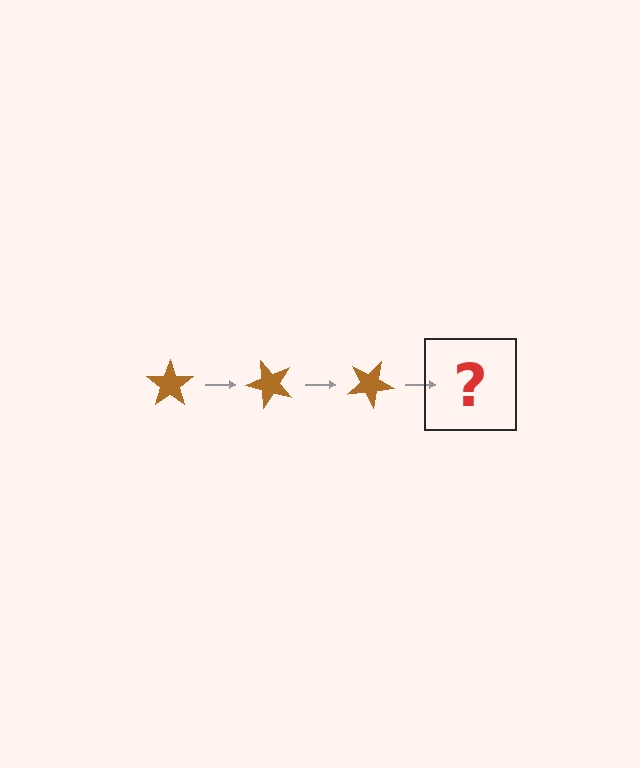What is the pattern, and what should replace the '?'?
The pattern is that the star rotates 50 degrees each step. The '?' should be a brown star rotated 150 degrees.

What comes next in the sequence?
The next element should be a brown star rotated 150 degrees.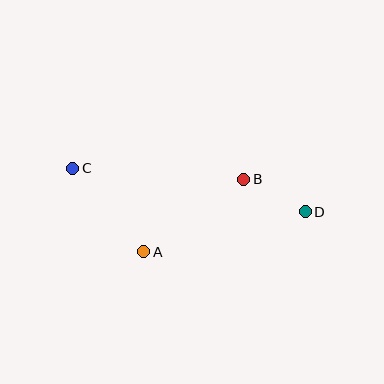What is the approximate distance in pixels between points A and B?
The distance between A and B is approximately 123 pixels.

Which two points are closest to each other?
Points B and D are closest to each other.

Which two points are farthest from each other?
Points C and D are farthest from each other.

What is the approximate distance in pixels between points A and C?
The distance between A and C is approximately 109 pixels.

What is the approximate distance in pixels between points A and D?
The distance between A and D is approximately 167 pixels.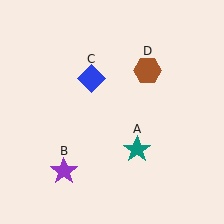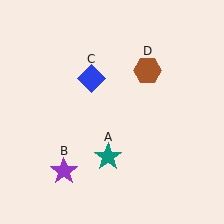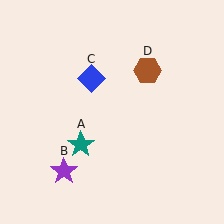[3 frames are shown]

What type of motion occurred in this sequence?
The teal star (object A) rotated clockwise around the center of the scene.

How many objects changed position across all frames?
1 object changed position: teal star (object A).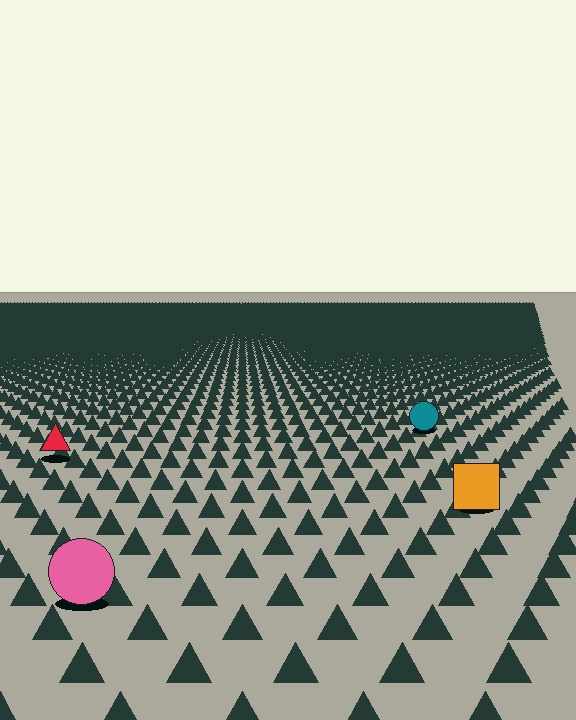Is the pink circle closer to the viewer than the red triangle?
Yes. The pink circle is closer — you can tell from the texture gradient: the ground texture is coarser near it.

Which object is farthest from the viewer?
The teal circle is farthest from the viewer. It appears smaller and the ground texture around it is denser.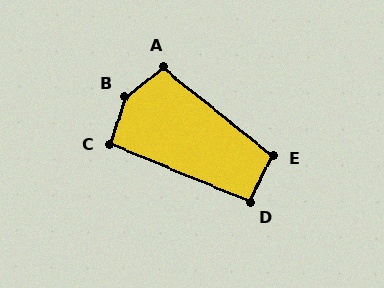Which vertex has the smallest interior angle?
D, at approximately 94 degrees.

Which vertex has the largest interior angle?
B, at approximately 145 degrees.